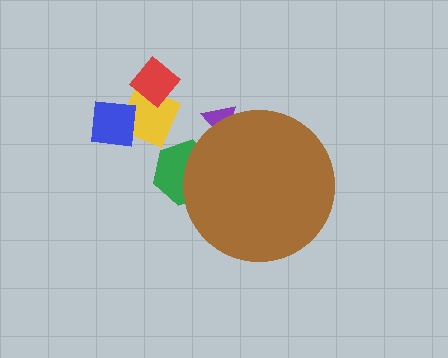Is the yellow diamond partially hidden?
No, the yellow diamond is fully visible.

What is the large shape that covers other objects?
A brown circle.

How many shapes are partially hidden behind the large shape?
2 shapes are partially hidden.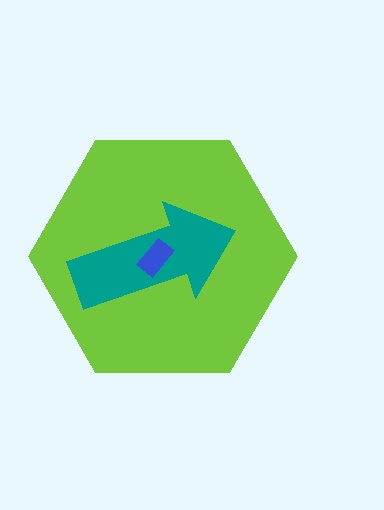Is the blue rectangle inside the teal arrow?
Yes.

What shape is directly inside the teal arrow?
The blue rectangle.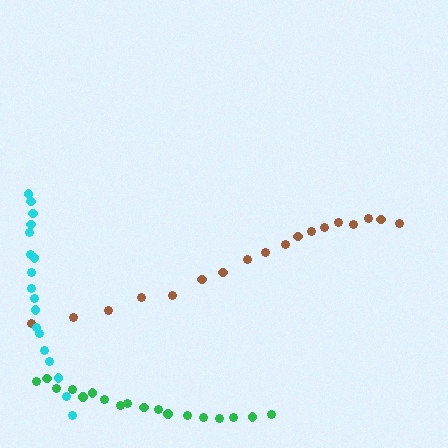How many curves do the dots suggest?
There are 3 distinct paths.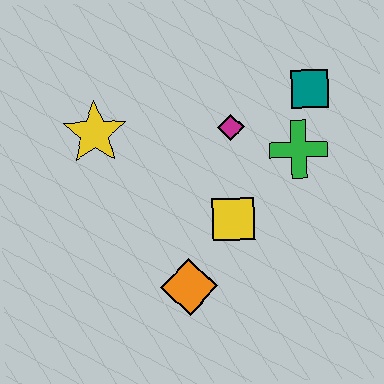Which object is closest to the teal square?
The green cross is closest to the teal square.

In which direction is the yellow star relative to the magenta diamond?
The yellow star is to the left of the magenta diamond.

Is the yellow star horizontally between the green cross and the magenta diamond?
No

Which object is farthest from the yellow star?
The teal square is farthest from the yellow star.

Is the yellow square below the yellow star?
Yes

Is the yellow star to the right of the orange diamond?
No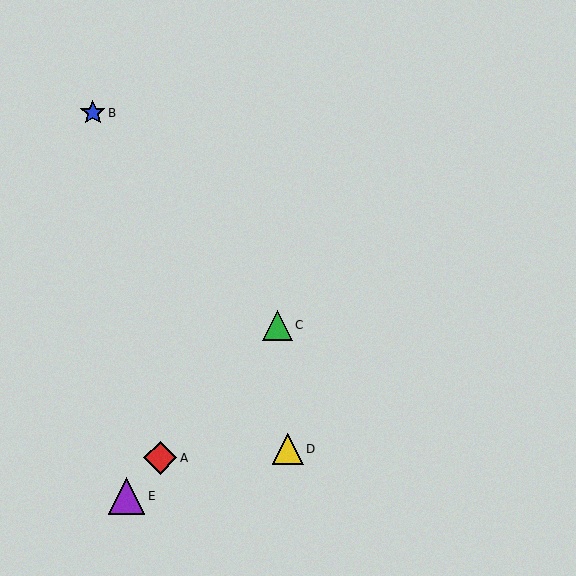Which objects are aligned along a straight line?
Objects A, C, E are aligned along a straight line.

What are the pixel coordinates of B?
Object B is at (93, 113).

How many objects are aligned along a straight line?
3 objects (A, C, E) are aligned along a straight line.